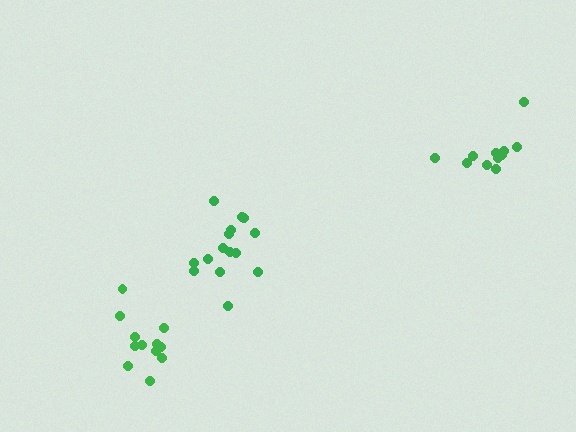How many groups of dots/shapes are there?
There are 3 groups.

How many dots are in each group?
Group 1: 15 dots, Group 2: 12 dots, Group 3: 11 dots (38 total).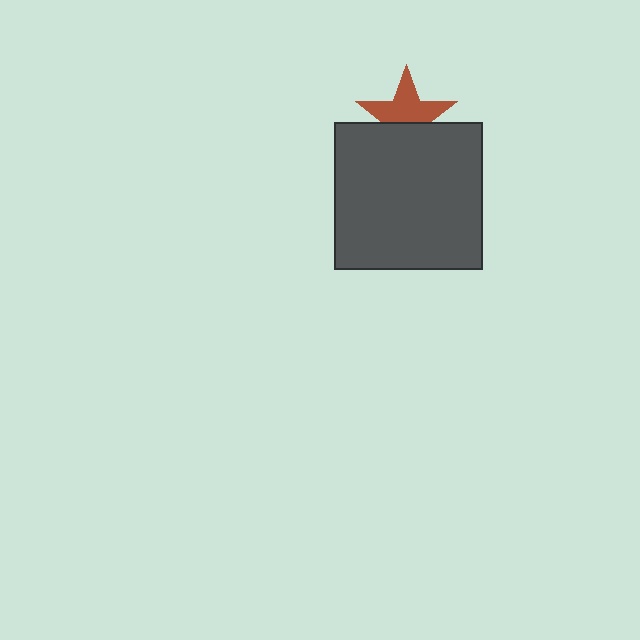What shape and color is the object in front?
The object in front is a dark gray square.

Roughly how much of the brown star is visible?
About half of it is visible (roughly 59%).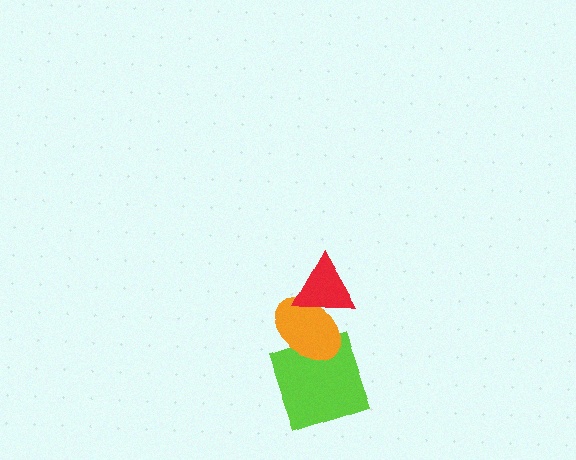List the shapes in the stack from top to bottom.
From top to bottom: the red triangle, the orange ellipse, the lime square.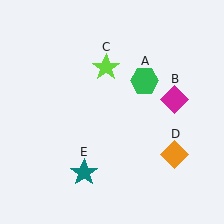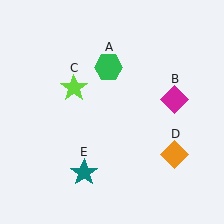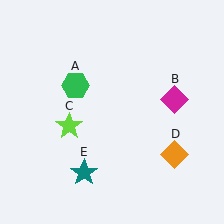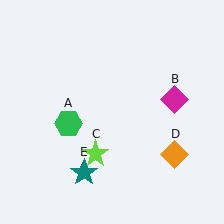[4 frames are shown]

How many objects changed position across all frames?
2 objects changed position: green hexagon (object A), lime star (object C).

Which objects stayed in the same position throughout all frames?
Magenta diamond (object B) and orange diamond (object D) and teal star (object E) remained stationary.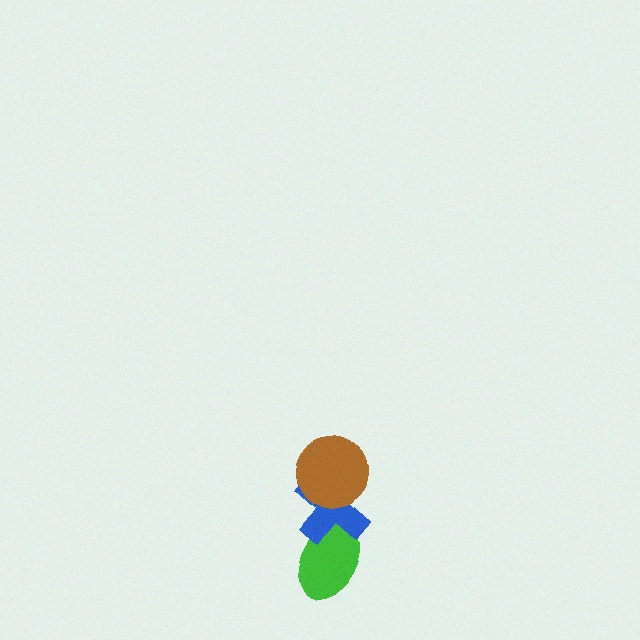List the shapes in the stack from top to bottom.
From top to bottom: the brown circle, the blue cross, the green ellipse.